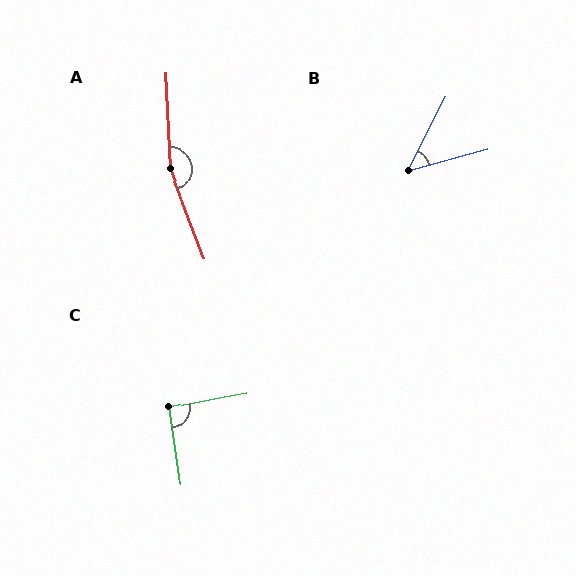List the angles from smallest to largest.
B (48°), C (93°), A (162°).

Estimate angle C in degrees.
Approximately 93 degrees.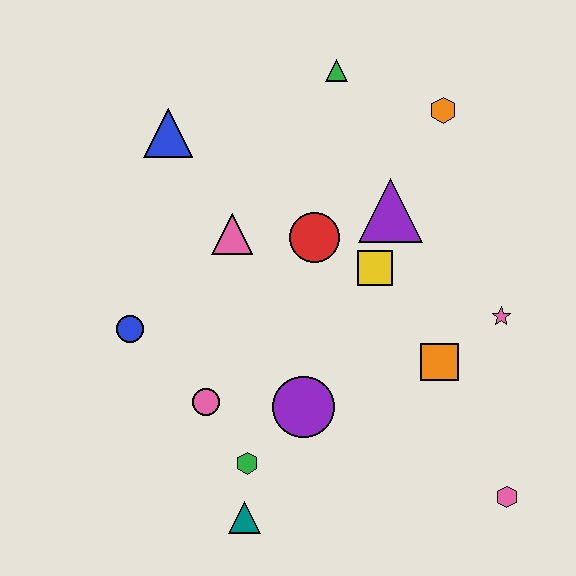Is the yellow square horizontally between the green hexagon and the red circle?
No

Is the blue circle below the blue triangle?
Yes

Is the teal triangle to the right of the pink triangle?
Yes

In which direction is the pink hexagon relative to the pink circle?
The pink hexagon is to the right of the pink circle.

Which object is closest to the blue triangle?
The pink triangle is closest to the blue triangle.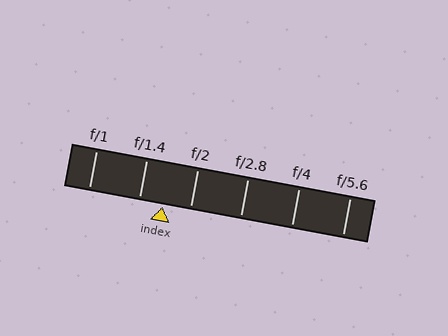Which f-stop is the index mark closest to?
The index mark is closest to f/1.4.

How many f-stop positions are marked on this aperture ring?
There are 6 f-stop positions marked.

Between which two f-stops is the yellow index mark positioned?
The index mark is between f/1.4 and f/2.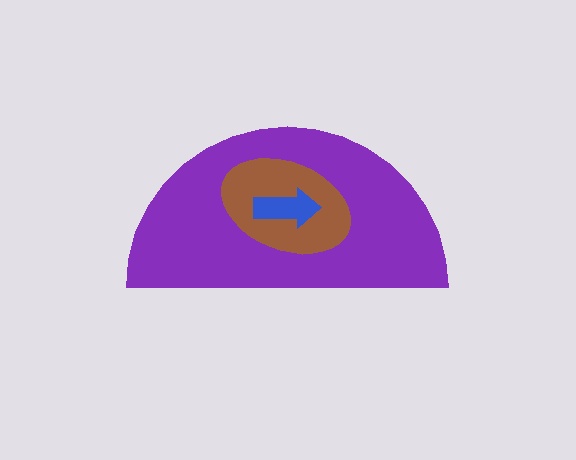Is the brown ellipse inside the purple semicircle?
Yes.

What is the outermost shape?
The purple semicircle.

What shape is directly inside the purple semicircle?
The brown ellipse.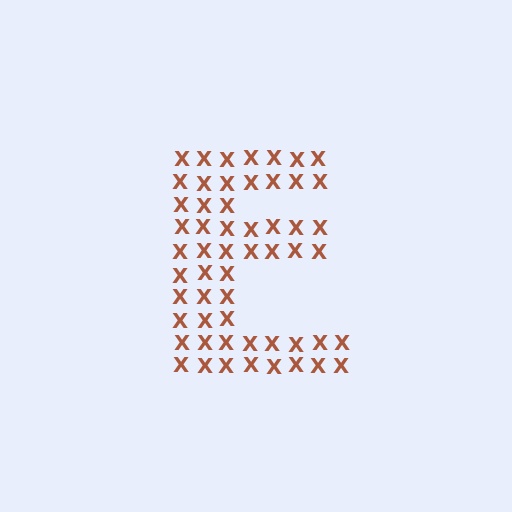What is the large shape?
The large shape is the letter E.